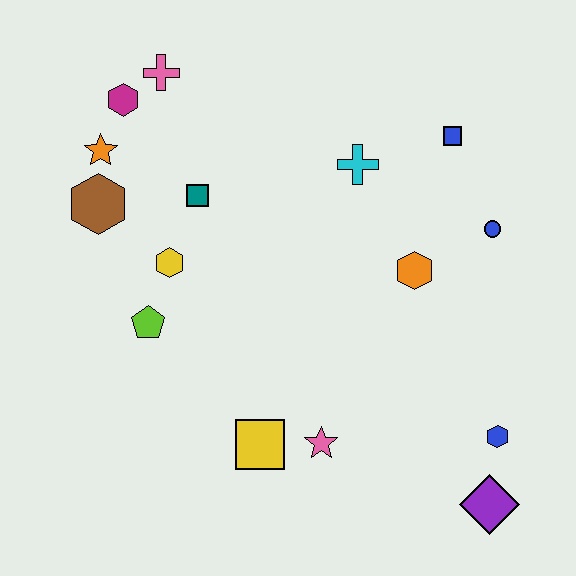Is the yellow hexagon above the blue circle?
No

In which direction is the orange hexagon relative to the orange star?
The orange hexagon is to the right of the orange star.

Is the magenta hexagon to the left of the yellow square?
Yes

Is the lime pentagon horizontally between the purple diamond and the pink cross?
No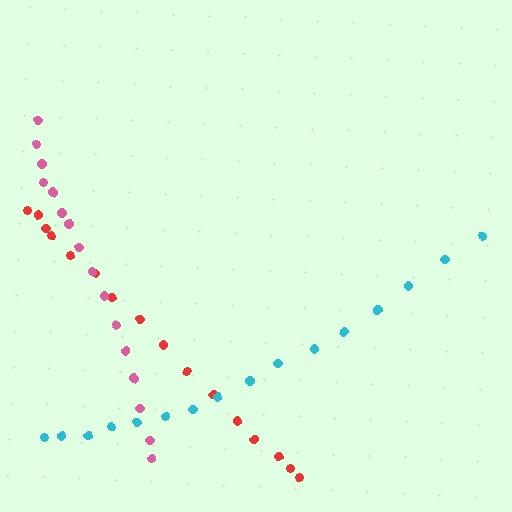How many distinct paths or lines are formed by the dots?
There are 3 distinct paths.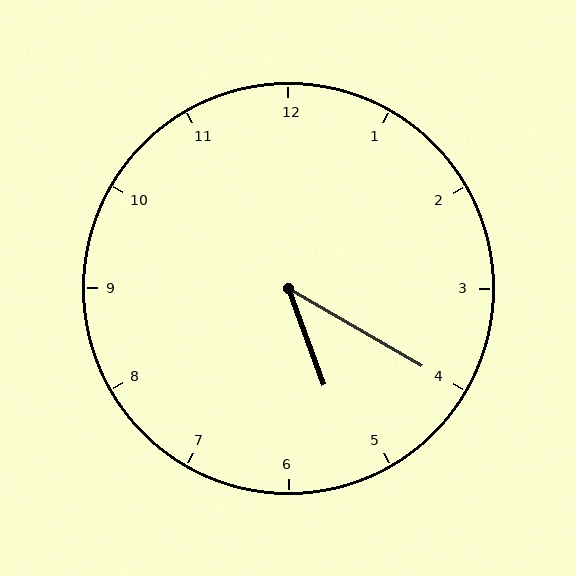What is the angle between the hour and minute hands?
Approximately 40 degrees.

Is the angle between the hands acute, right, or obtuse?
It is acute.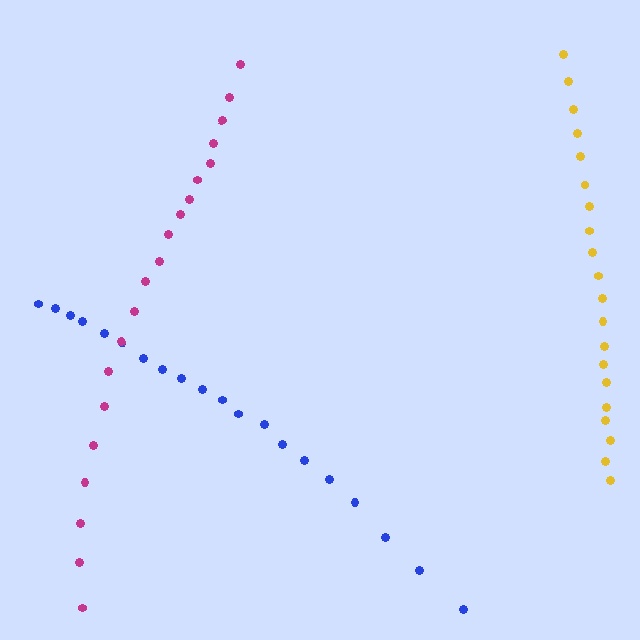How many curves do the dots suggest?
There are 3 distinct paths.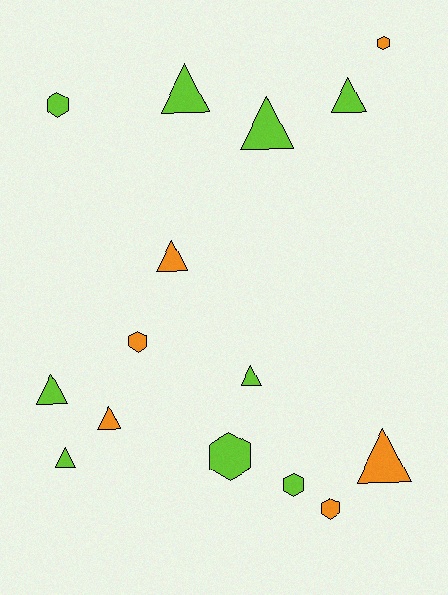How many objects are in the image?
There are 15 objects.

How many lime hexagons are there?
There are 3 lime hexagons.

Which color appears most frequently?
Lime, with 9 objects.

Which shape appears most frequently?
Triangle, with 9 objects.